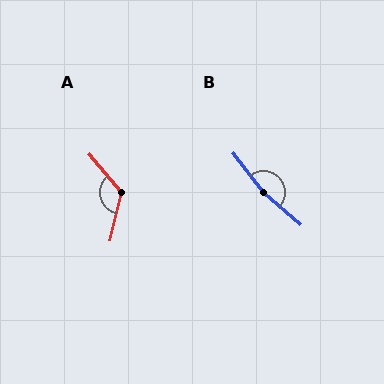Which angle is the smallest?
A, at approximately 127 degrees.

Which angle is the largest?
B, at approximately 169 degrees.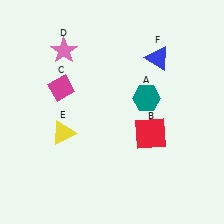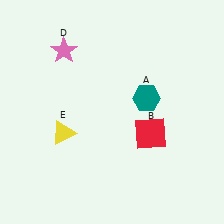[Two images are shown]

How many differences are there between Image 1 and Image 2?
There are 2 differences between the two images.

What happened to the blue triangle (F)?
The blue triangle (F) was removed in Image 2. It was in the top-right area of Image 1.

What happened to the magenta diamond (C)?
The magenta diamond (C) was removed in Image 2. It was in the top-left area of Image 1.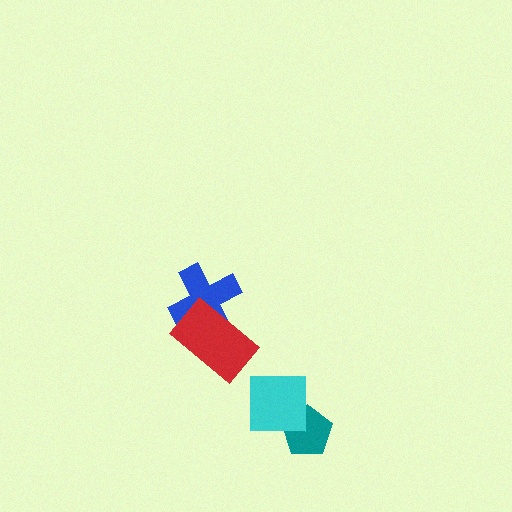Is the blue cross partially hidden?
Yes, it is partially covered by another shape.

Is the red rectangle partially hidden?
No, no other shape covers it.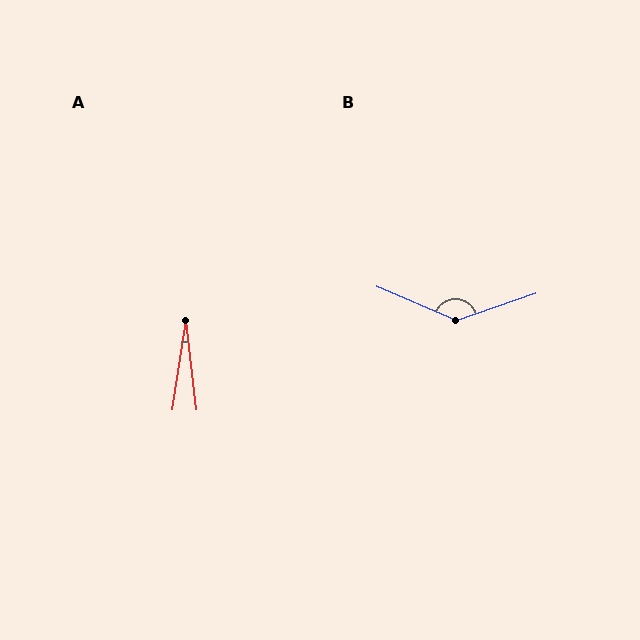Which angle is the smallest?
A, at approximately 16 degrees.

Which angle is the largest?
B, at approximately 138 degrees.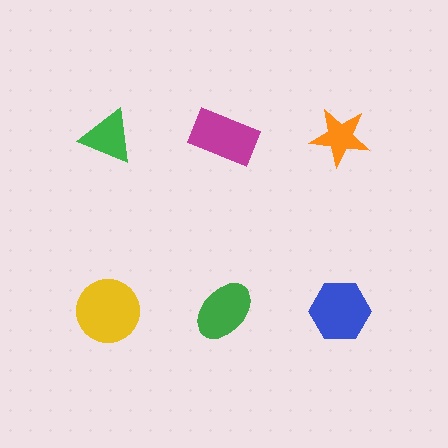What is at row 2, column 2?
A green ellipse.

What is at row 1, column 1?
A green triangle.